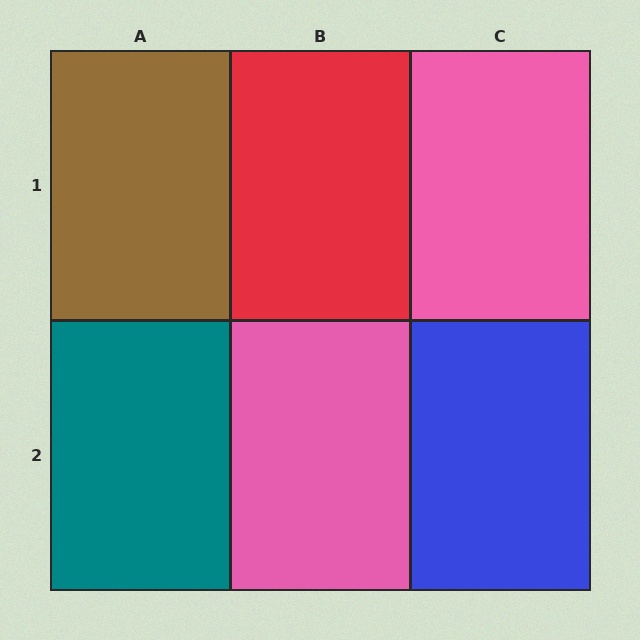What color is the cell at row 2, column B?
Pink.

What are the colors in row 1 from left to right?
Brown, red, pink.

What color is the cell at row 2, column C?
Blue.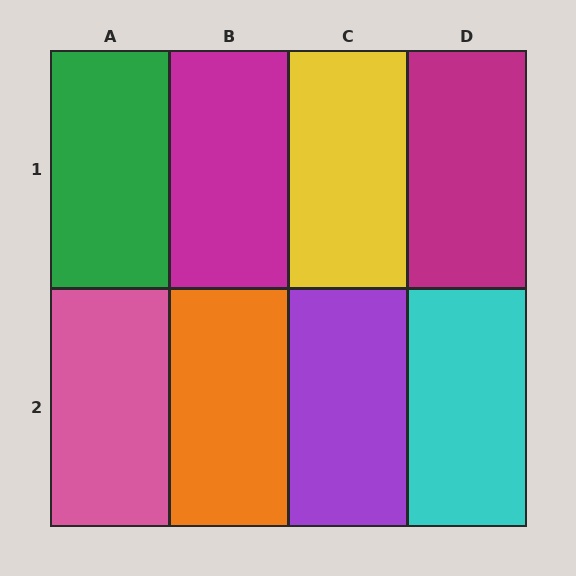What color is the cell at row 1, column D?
Magenta.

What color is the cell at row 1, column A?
Green.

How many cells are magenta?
2 cells are magenta.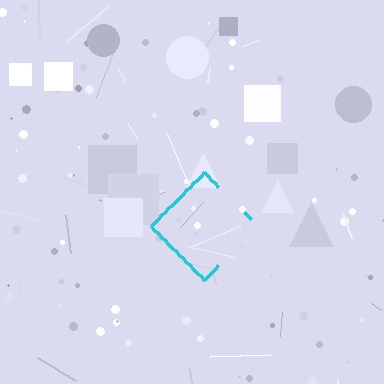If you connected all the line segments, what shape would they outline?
They would outline a diamond.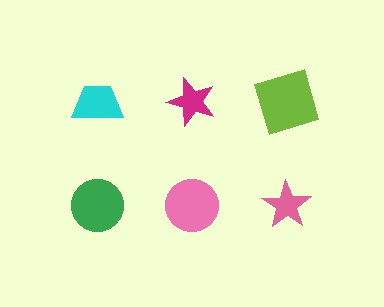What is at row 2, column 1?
A green circle.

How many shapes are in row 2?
3 shapes.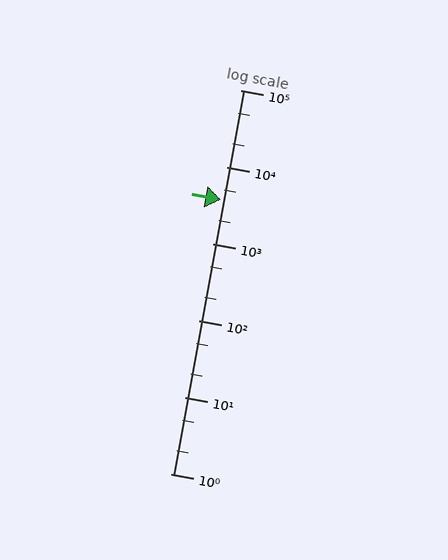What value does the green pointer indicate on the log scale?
The pointer indicates approximately 3700.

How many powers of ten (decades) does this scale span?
The scale spans 5 decades, from 1 to 100000.